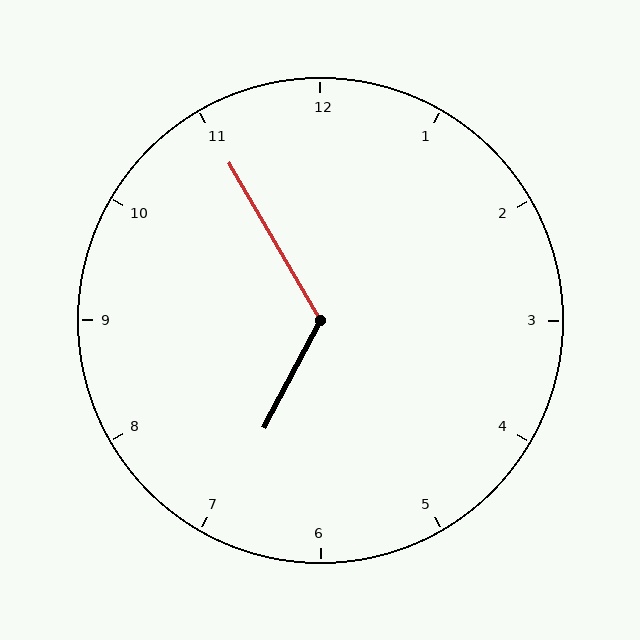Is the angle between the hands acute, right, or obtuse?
It is obtuse.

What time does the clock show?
6:55.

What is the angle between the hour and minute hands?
Approximately 122 degrees.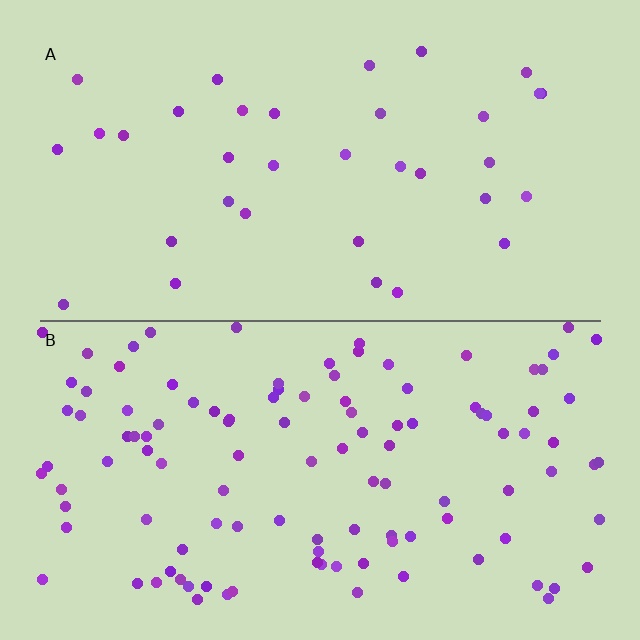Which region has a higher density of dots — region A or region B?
B (the bottom).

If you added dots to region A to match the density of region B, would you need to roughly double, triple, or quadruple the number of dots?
Approximately triple.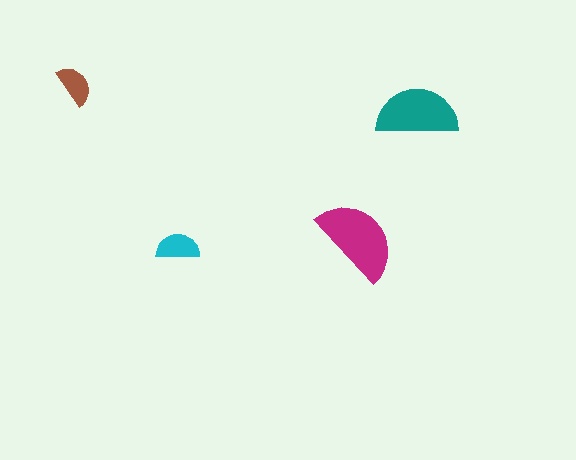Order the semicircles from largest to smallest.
the magenta one, the teal one, the cyan one, the brown one.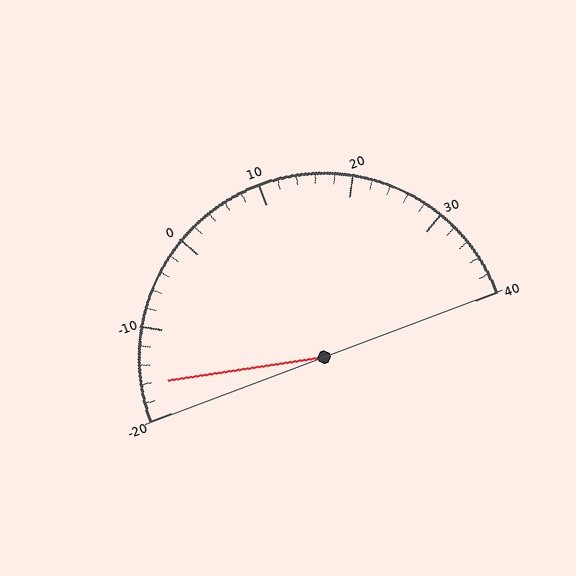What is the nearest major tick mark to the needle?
The nearest major tick mark is -20.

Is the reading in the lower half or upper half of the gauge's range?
The reading is in the lower half of the range (-20 to 40).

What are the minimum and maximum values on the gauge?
The gauge ranges from -20 to 40.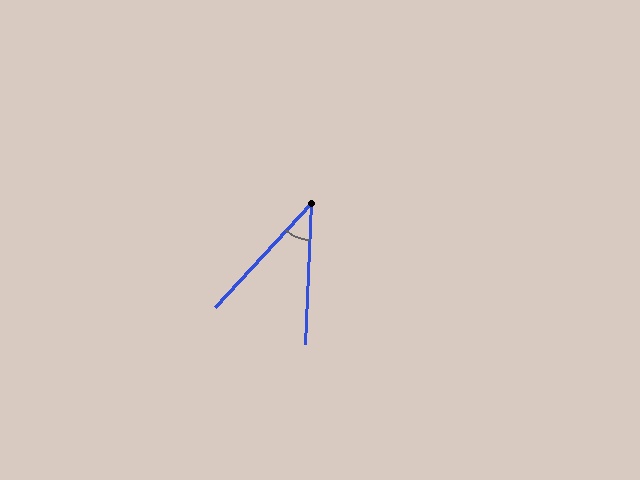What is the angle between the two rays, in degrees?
Approximately 41 degrees.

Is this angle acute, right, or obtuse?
It is acute.